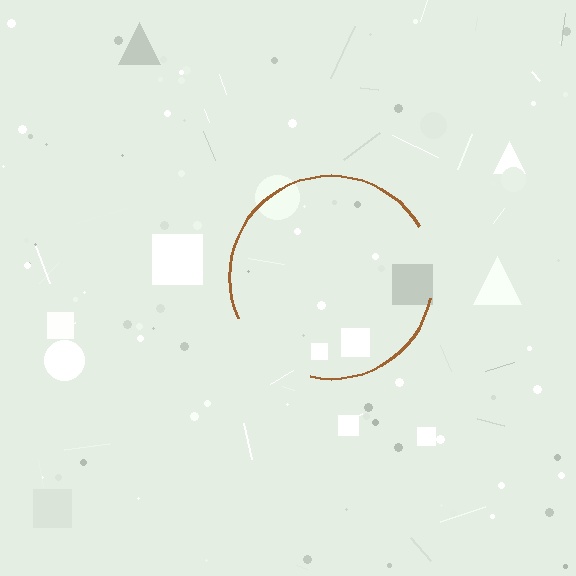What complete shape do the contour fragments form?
The contour fragments form a circle.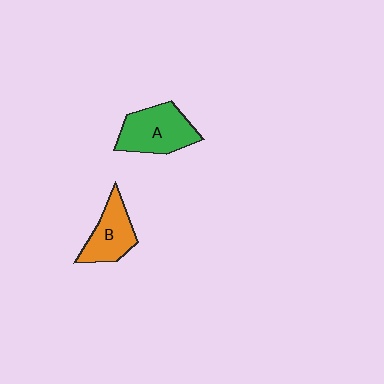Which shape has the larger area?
Shape A (green).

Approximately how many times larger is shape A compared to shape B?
Approximately 1.3 times.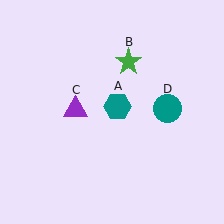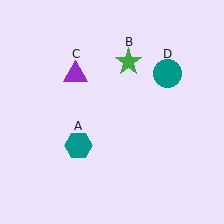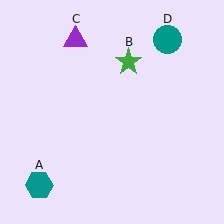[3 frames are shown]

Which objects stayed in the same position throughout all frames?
Green star (object B) remained stationary.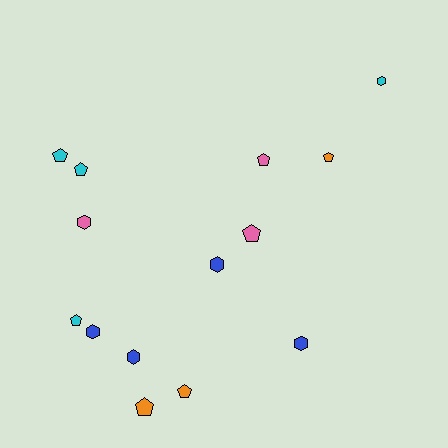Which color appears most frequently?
Cyan, with 4 objects.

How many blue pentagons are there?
There are no blue pentagons.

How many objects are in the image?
There are 14 objects.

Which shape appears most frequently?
Pentagon, with 8 objects.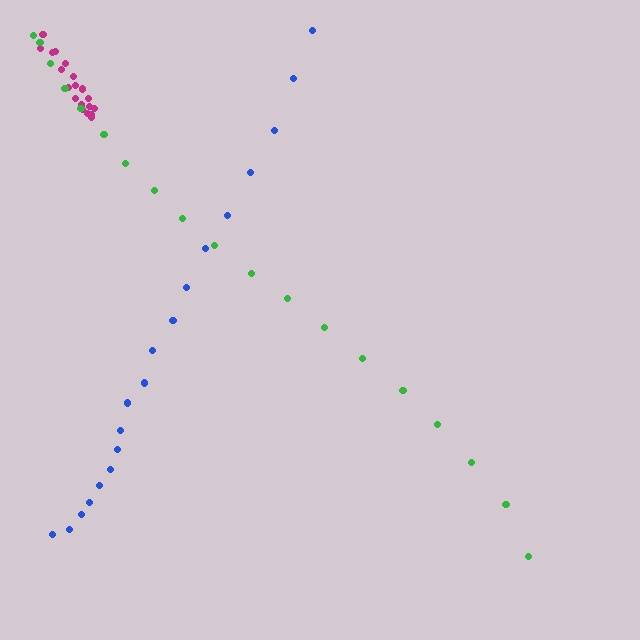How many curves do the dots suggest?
There are 3 distinct paths.